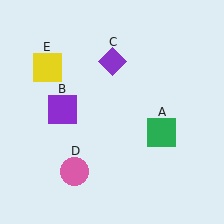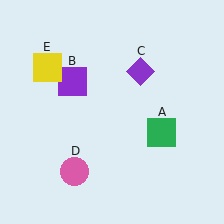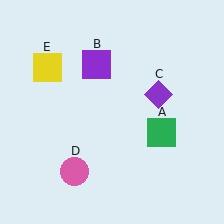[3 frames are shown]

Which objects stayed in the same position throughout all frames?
Green square (object A) and pink circle (object D) and yellow square (object E) remained stationary.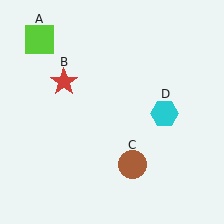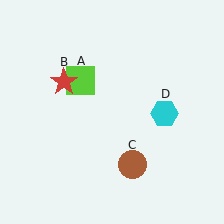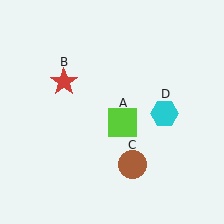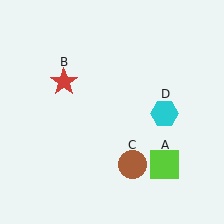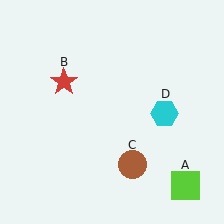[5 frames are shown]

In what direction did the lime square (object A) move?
The lime square (object A) moved down and to the right.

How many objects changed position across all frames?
1 object changed position: lime square (object A).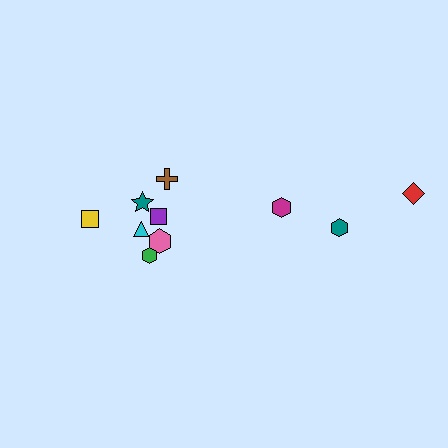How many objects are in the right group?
There are 3 objects.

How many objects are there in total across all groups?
There are 10 objects.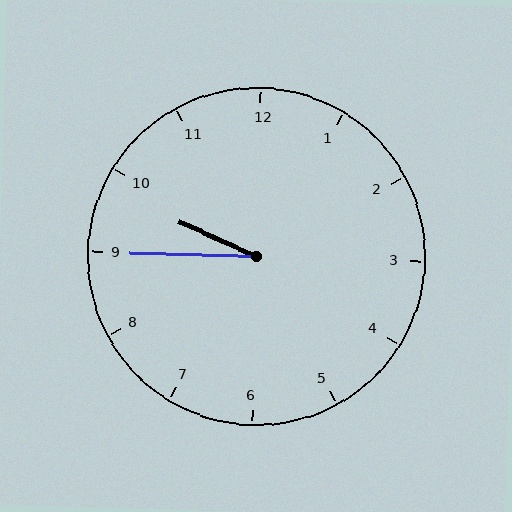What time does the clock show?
9:45.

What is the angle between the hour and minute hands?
Approximately 22 degrees.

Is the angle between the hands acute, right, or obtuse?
It is acute.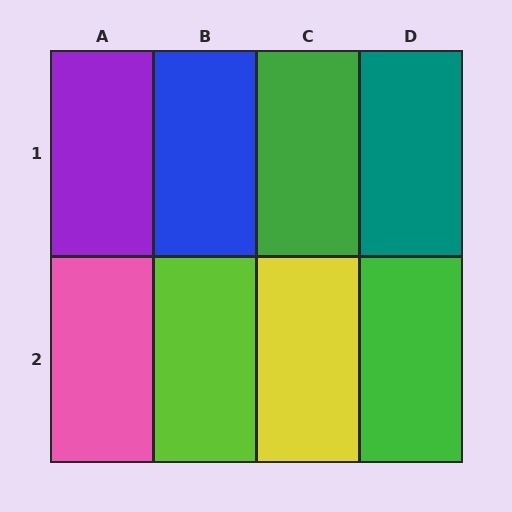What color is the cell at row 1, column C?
Green.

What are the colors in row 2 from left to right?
Pink, lime, yellow, green.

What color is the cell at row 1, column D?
Teal.